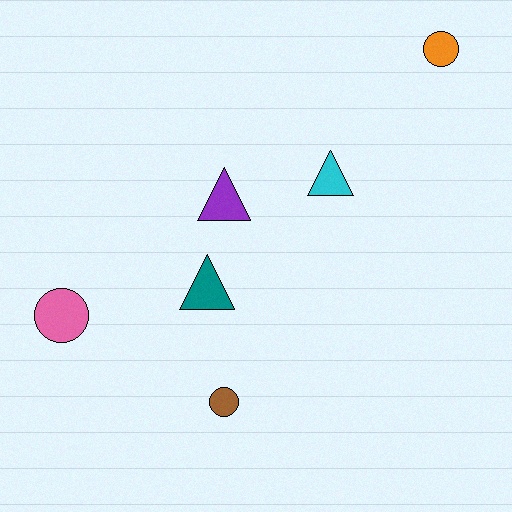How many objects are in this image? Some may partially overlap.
There are 6 objects.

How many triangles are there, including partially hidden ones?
There are 3 triangles.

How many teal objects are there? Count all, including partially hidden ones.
There is 1 teal object.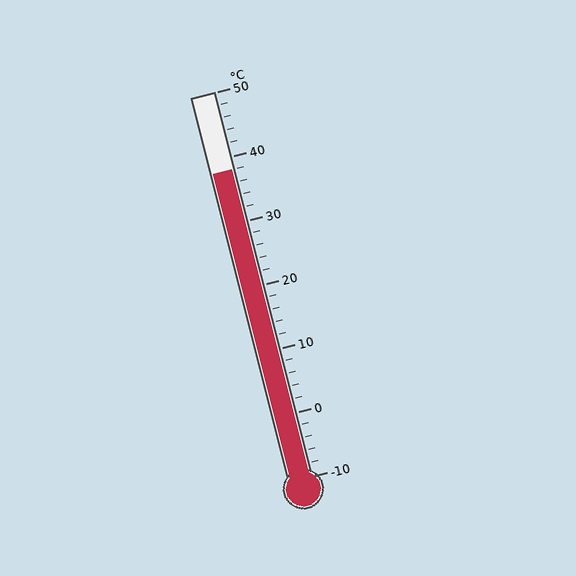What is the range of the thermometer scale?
The thermometer scale ranges from -10°C to 50°C.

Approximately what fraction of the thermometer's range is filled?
The thermometer is filled to approximately 80% of its range.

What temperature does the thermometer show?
The thermometer shows approximately 38°C.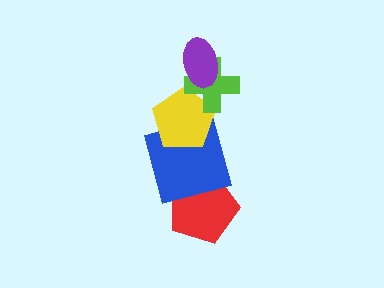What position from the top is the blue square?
The blue square is 4th from the top.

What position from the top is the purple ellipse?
The purple ellipse is 1st from the top.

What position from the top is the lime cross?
The lime cross is 2nd from the top.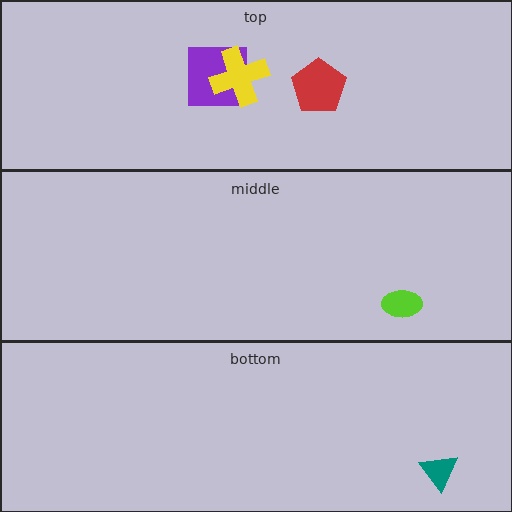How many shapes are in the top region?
3.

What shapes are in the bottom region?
The teal triangle.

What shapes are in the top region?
The red pentagon, the purple square, the yellow cross.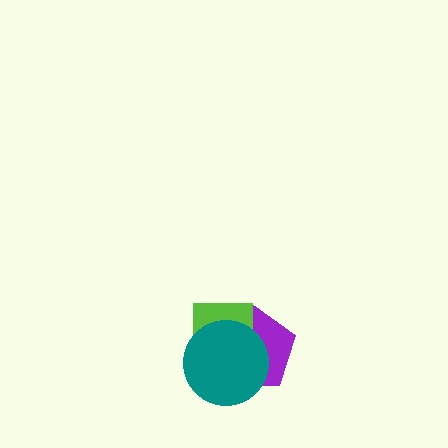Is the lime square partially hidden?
Yes, it is partially covered by another shape.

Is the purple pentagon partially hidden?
Yes, it is partially covered by another shape.